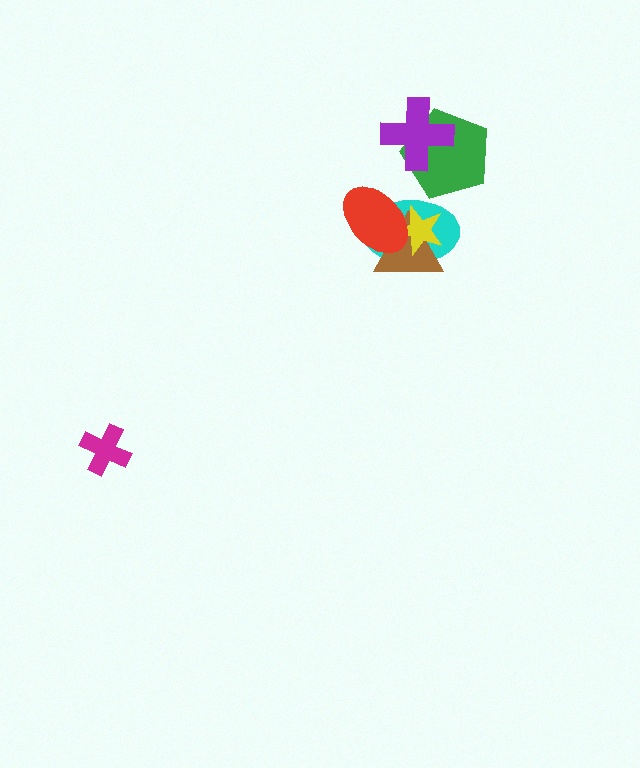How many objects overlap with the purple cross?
1 object overlaps with the purple cross.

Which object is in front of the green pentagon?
The purple cross is in front of the green pentagon.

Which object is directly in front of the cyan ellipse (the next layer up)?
The brown triangle is directly in front of the cyan ellipse.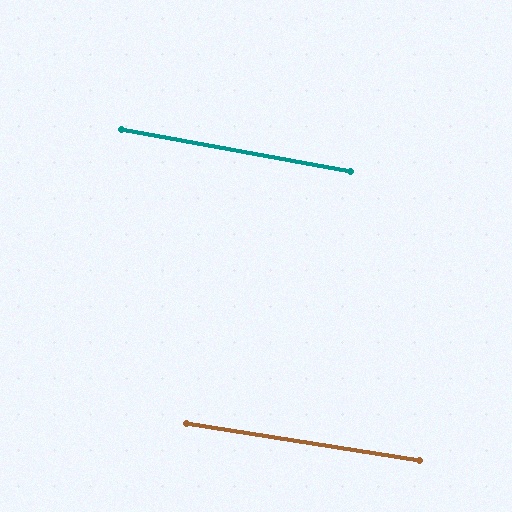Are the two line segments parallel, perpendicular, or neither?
Parallel — their directions differ by only 1.4°.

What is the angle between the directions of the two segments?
Approximately 1 degree.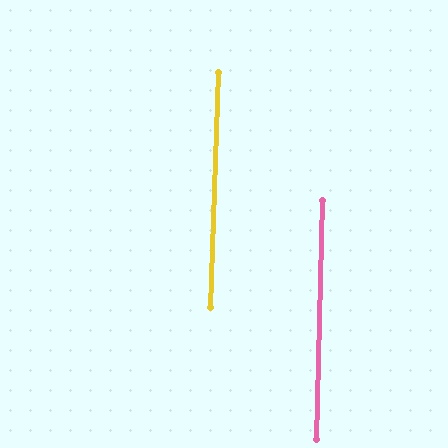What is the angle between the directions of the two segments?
Approximately 1 degree.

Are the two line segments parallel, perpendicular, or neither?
Parallel — their directions differ by only 0.5°.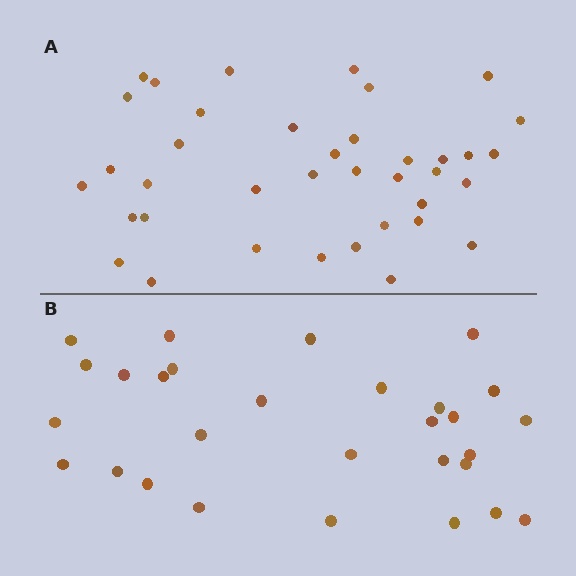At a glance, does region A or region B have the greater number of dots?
Region A (the top region) has more dots.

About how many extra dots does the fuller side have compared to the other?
Region A has roughly 8 or so more dots than region B.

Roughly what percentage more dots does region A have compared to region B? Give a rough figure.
About 30% more.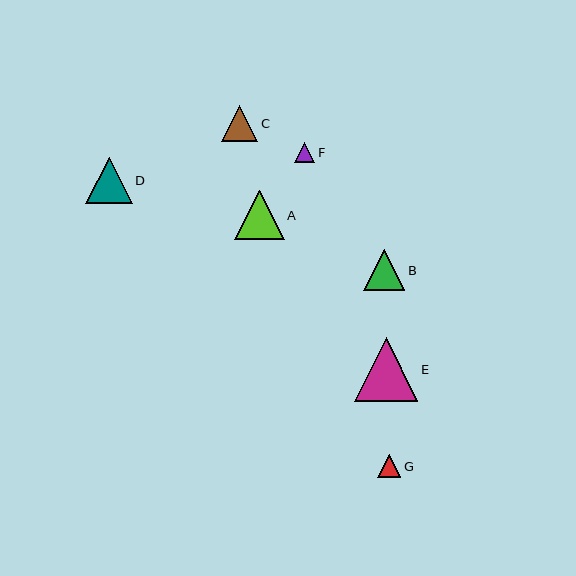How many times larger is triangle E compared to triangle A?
Triangle E is approximately 1.3 times the size of triangle A.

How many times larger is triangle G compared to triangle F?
Triangle G is approximately 1.1 times the size of triangle F.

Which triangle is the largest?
Triangle E is the largest with a size of approximately 64 pixels.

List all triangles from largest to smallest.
From largest to smallest: E, A, D, B, C, G, F.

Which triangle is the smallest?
Triangle F is the smallest with a size of approximately 20 pixels.